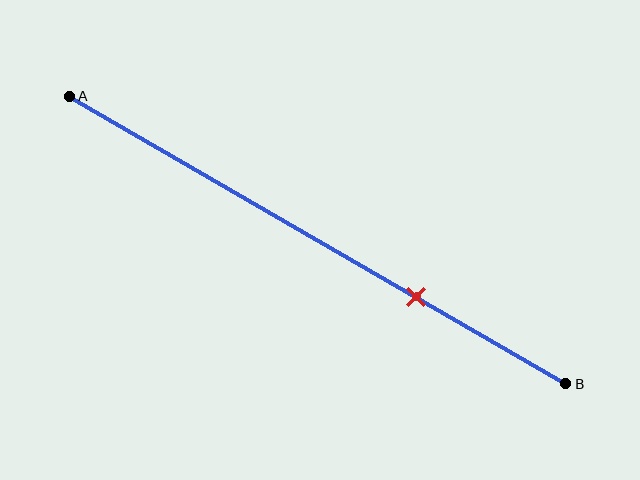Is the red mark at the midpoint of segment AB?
No, the mark is at about 70% from A, not at the 50% midpoint.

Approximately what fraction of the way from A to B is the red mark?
The red mark is approximately 70% of the way from A to B.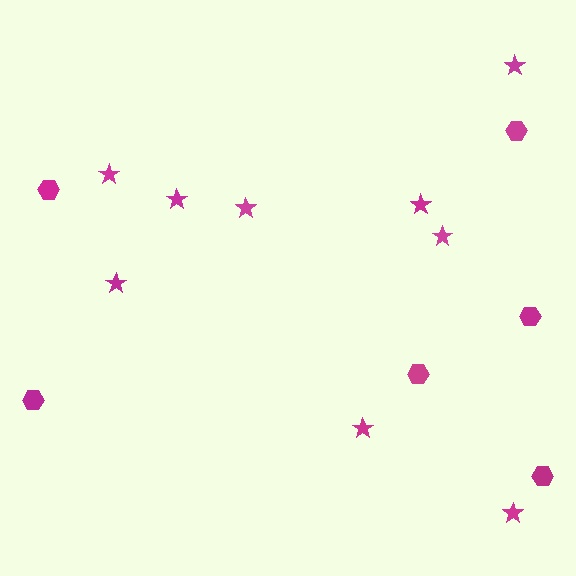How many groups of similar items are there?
There are 2 groups: one group of stars (9) and one group of hexagons (6).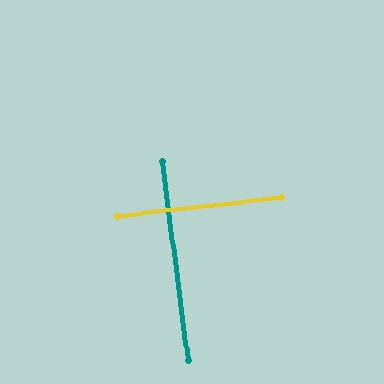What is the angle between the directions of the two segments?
Approximately 89 degrees.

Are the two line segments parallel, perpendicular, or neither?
Perpendicular — they meet at approximately 89°.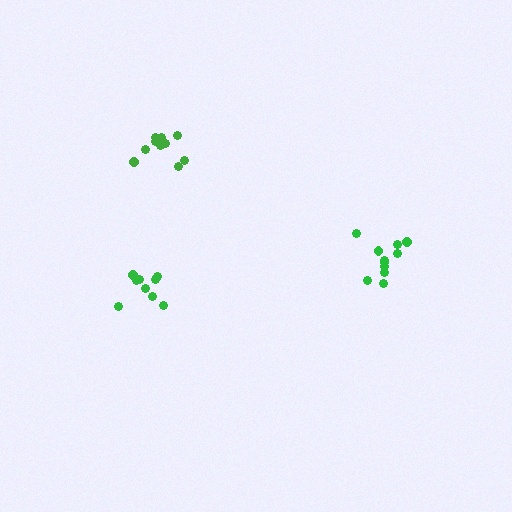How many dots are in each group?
Group 1: 9 dots, Group 2: 11 dots, Group 3: 10 dots (30 total).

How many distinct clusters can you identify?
There are 3 distinct clusters.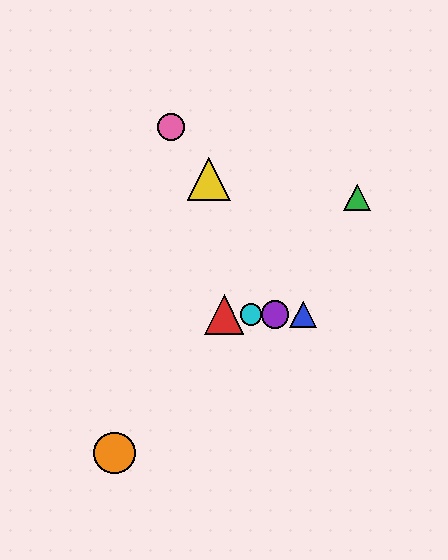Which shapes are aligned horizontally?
The red triangle, the blue triangle, the purple circle, the cyan circle are aligned horizontally.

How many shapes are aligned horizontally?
4 shapes (the red triangle, the blue triangle, the purple circle, the cyan circle) are aligned horizontally.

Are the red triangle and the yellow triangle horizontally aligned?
No, the red triangle is at y≈314 and the yellow triangle is at y≈179.